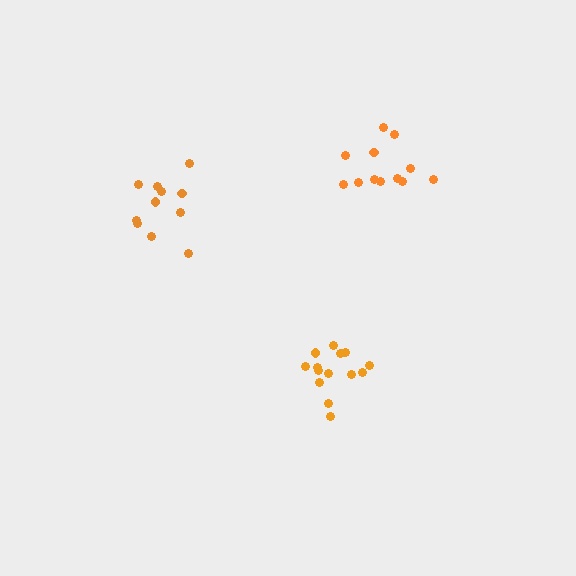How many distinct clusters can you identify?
There are 3 distinct clusters.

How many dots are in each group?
Group 1: 14 dots, Group 2: 12 dots, Group 3: 11 dots (37 total).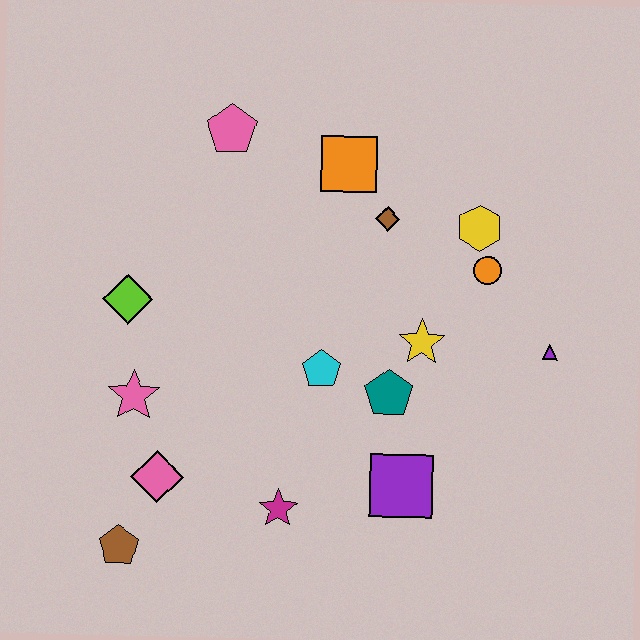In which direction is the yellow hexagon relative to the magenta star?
The yellow hexagon is above the magenta star.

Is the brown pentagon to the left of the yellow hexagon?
Yes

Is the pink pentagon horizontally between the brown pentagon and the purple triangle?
Yes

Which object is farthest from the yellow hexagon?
The brown pentagon is farthest from the yellow hexagon.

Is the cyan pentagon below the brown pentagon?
No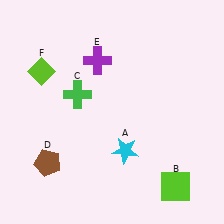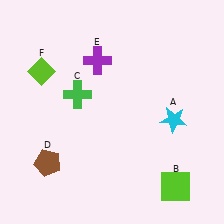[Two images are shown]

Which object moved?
The cyan star (A) moved right.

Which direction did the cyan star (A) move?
The cyan star (A) moved right.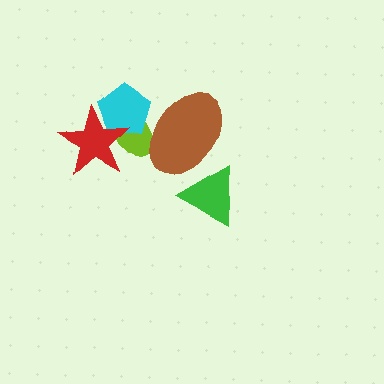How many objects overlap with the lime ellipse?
3 objects overlap with the lime ellipse.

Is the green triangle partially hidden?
Yes, it is partially covered by another shape.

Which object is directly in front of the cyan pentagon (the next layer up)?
The red star is directly in front of the cyan pentagon.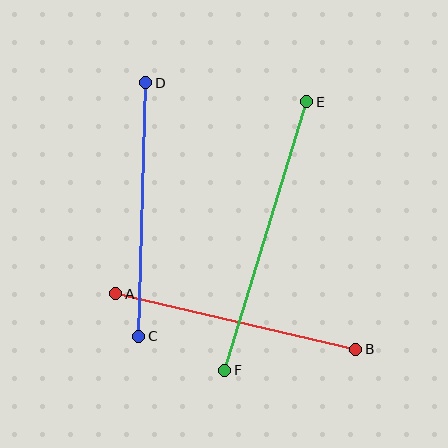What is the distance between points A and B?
The distance is approximately 247 pixels.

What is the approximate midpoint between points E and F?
The midpoint is at approximately (266, 236) pixels.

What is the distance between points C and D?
The distance is approximately 254 pixels.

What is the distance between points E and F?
The distance is approximately 281 pixels.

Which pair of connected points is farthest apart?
Points E and F are farthest apart.